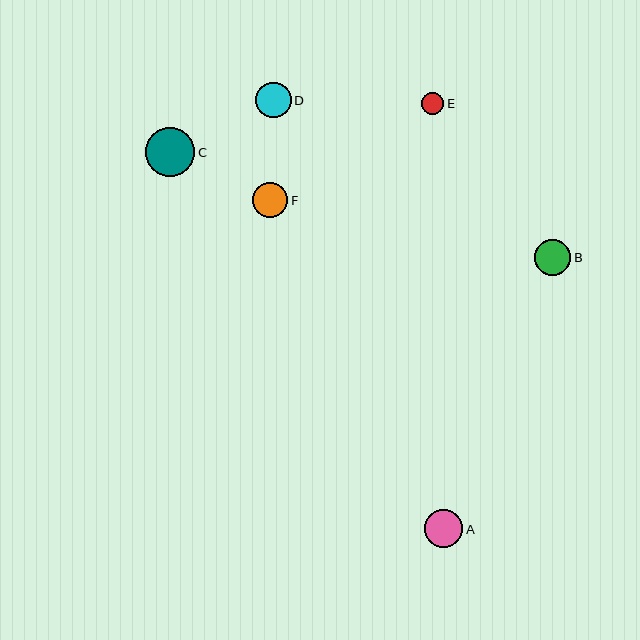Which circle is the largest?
Circle C is the largest with a size of approximately 49 pixels.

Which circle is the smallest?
Circle E is the smallest with a size of approximately 22 pixels.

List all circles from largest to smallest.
From largest to smallest: C, A, B, F, D, E.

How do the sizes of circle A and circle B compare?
Circle A and circle B are approximately the same size.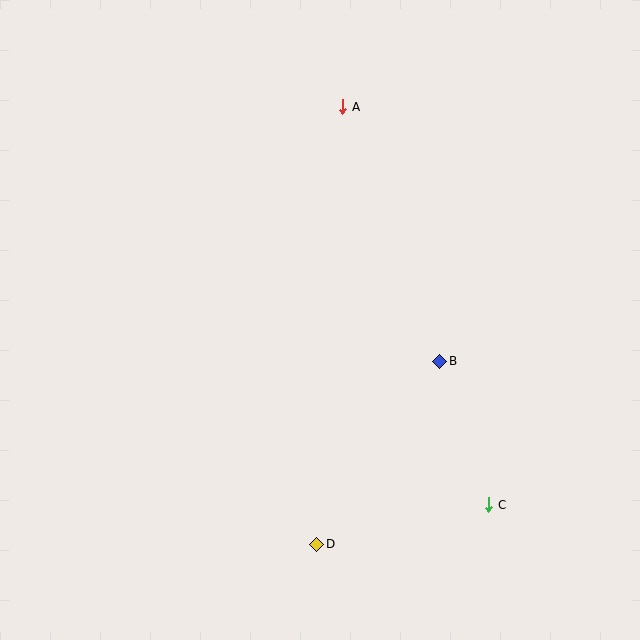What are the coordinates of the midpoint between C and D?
The midpoint between C and D is at (403, 525).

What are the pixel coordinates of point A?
Point A is at (343, 107).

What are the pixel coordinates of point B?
Point B is at (440, 361).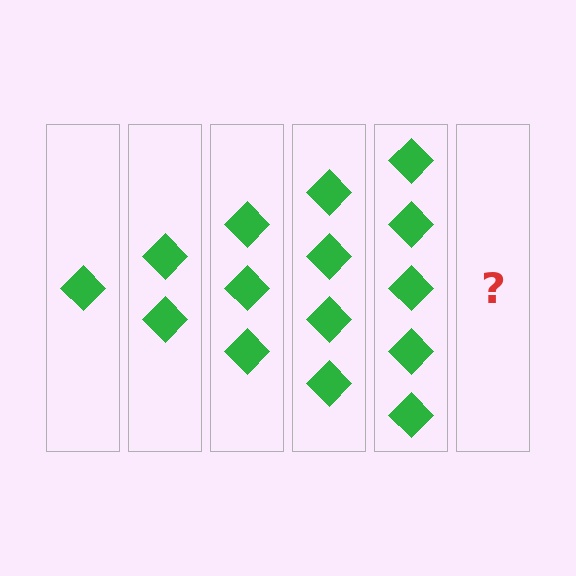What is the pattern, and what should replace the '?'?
The pattern is that each step adds one more diamond. The '?' should be 6 diamonds.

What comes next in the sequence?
The next element should be 6 diamonds.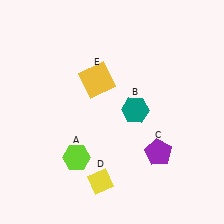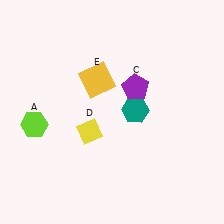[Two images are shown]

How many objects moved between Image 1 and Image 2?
3 objects moved between the two images.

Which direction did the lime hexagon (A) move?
The lime hexagon (A) moved left.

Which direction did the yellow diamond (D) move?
The yellow diamond (D) moved up.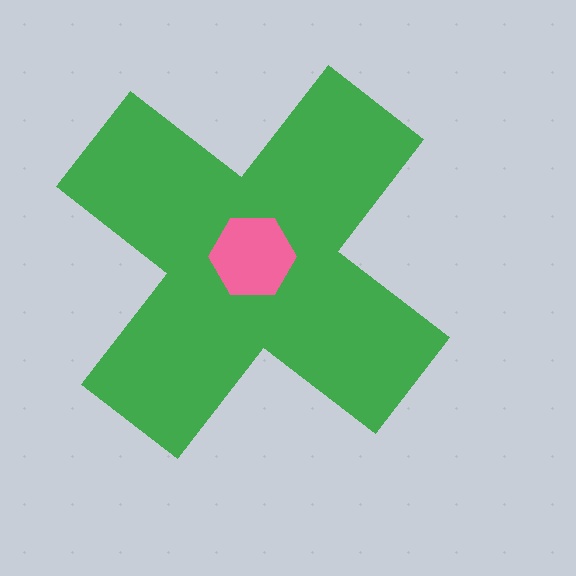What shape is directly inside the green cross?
The pink hexagon.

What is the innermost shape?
The pink hexagon.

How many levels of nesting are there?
2.